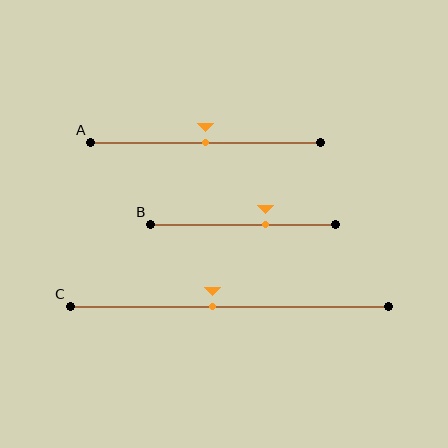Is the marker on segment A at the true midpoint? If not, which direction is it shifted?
Yes, the marker on segment A is at the true midpoint.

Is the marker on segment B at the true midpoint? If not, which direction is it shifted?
No, the marker on segment B is shifted to the right by about 12% of the segment length.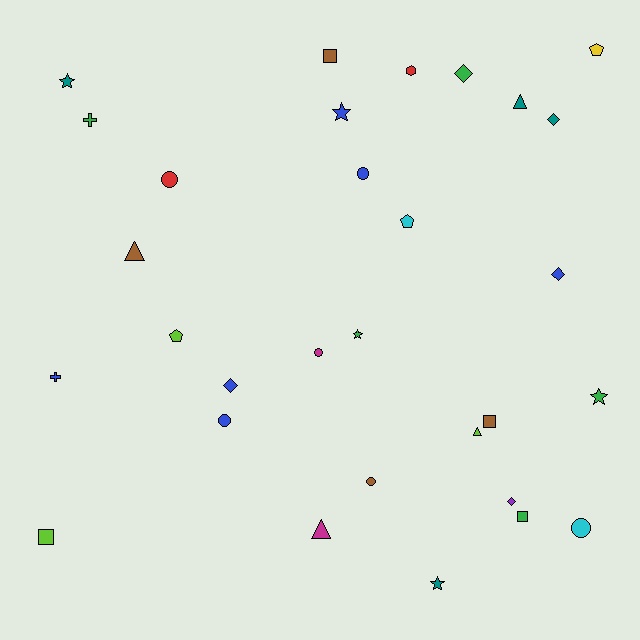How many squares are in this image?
There are 4 squares.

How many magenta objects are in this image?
There are 2 magenta objects.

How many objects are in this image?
There are 30 objects.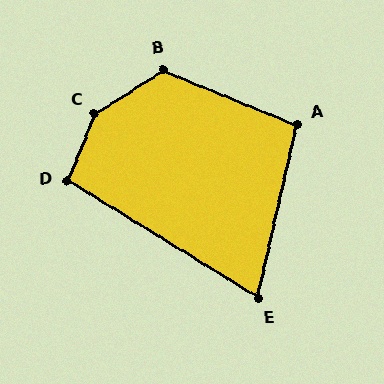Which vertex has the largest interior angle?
C, at approximately 144 degrees.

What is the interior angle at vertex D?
Approximately 100 degrees (obtuse).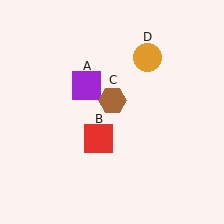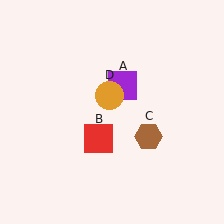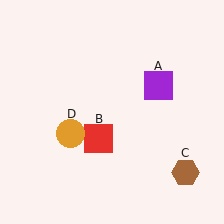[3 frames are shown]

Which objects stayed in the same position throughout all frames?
Red square (object B) remained stationary.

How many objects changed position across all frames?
3 objects changed position: purple square (object A), brown hexagon (object C), orange circle (object D).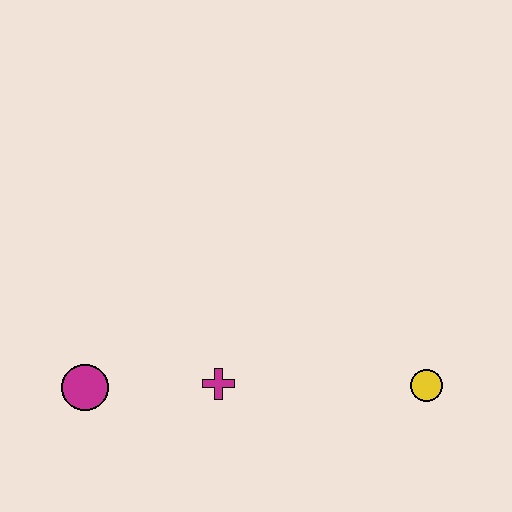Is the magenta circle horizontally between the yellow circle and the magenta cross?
No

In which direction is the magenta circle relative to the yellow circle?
The magenta circle is to the left of the yellow circle.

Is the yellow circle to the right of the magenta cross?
Yes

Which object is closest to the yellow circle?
The magenta cross is closest to the yellow circle.